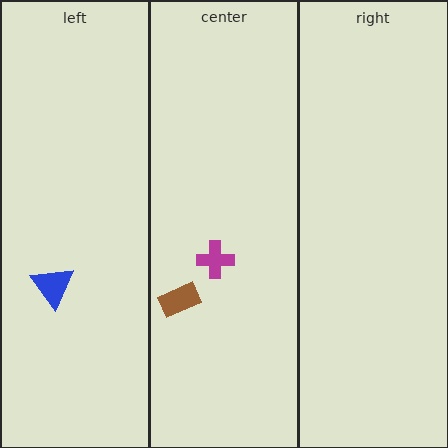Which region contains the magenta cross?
The center region.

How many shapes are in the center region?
2.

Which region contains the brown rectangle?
The center region.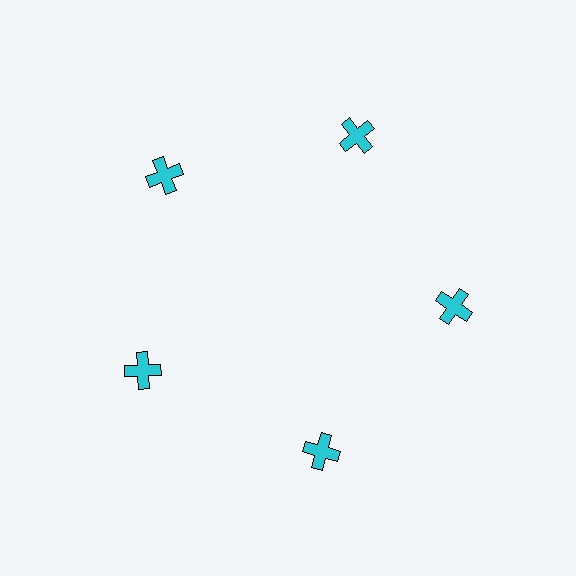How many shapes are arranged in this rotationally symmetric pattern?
There are 5 shapes, arranged in 5 groups of 1.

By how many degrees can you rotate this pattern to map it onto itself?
The pattern maps onto itself every 72 degrees of rotation.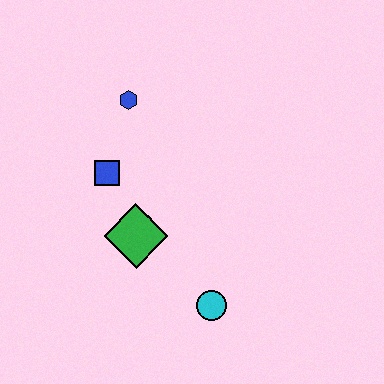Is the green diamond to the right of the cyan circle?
No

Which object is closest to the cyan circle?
The green diamond is closest to the cyan circle.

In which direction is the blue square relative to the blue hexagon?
The blue square is below the blue hexagon.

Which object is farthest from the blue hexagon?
The cyan circle is farthest from the blue hexagon.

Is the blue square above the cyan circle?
Yes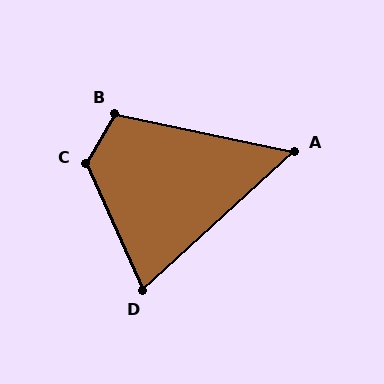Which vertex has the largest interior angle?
C, at approximately 126 degrees.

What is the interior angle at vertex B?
Approximately 108 degrees (obtuse).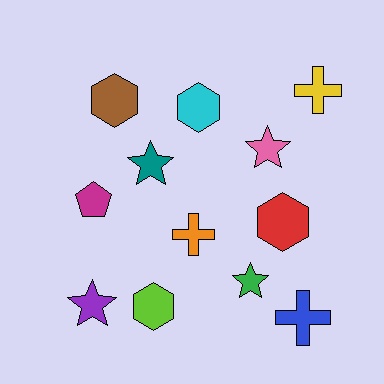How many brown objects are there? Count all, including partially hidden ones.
There is 1 brown object.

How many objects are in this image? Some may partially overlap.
There are 12 objects.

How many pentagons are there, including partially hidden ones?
There is 1 pentagon.